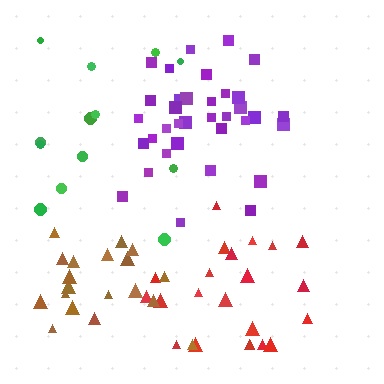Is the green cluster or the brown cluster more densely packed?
Brown.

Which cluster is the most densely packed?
Purple.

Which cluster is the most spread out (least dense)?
Green.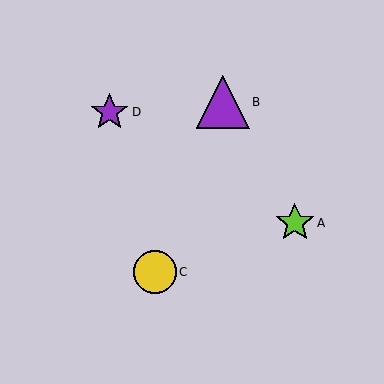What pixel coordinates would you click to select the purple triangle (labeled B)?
Click at (223, 102) to select the purple triangle B.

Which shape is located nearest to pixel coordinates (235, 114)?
The purple triangle (labeled B) at (223, 102) is nearest to that location.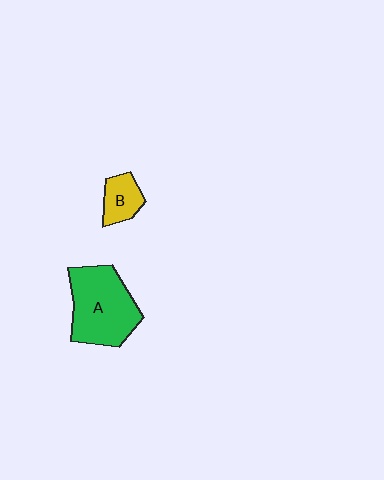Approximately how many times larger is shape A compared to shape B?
Approximately 2.7 times.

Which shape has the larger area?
Shape A (green).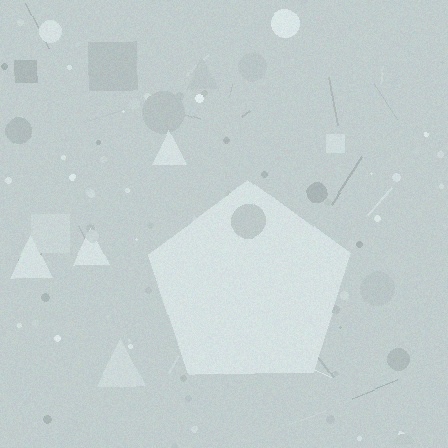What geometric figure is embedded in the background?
A pentagon is embedded in the background.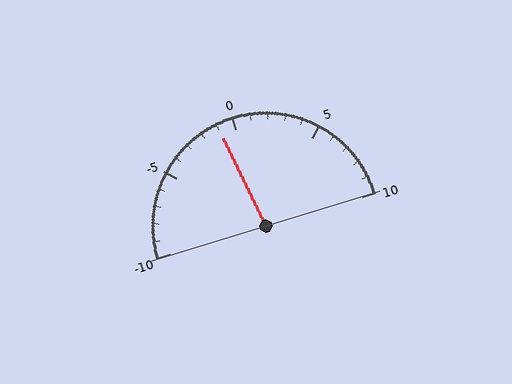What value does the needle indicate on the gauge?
The needle indicates approximately -1.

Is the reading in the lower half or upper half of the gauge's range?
The reading is in the lower half of the range (-10 to 10).